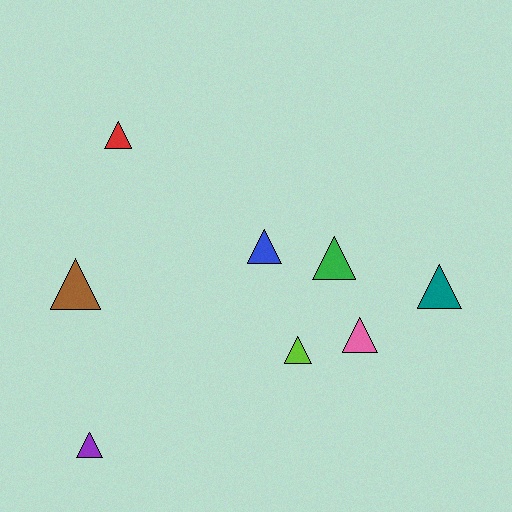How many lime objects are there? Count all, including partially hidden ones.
There is 1 lime object.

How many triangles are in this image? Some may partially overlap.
There are 8 triangles.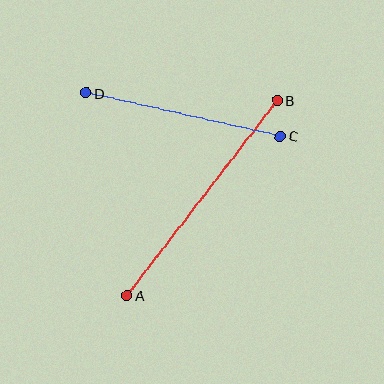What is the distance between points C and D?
The distance is approximately 199 pixels.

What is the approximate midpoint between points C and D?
The midpoint is at approximately (183, 115) pixels.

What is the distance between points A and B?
The distance is approximately 246 pixels.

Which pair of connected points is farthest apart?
Points A and B are farthest apart.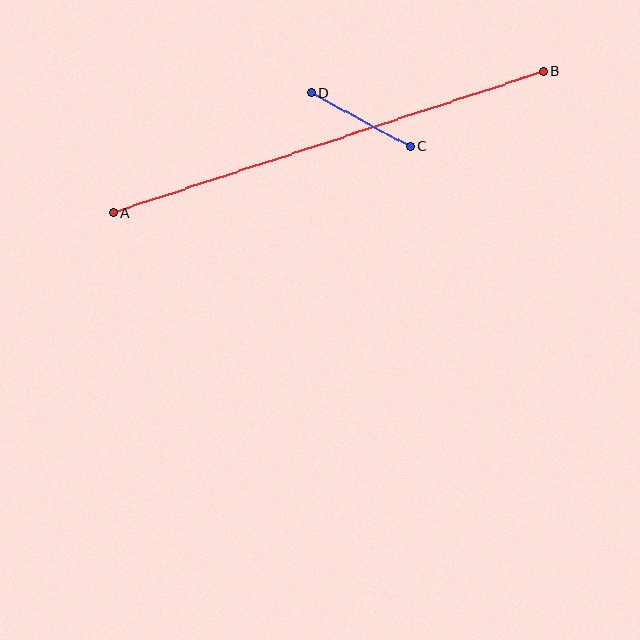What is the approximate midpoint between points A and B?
The midpoint is at approximately (328, 142) pixels.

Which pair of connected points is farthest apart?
Points A and B are farthest apart.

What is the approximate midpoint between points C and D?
The midpoint is at approximately (361, 120) pixels.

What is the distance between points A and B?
The distance is approximately 453 pixels.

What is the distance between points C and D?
The distance is approximately 112 pixels.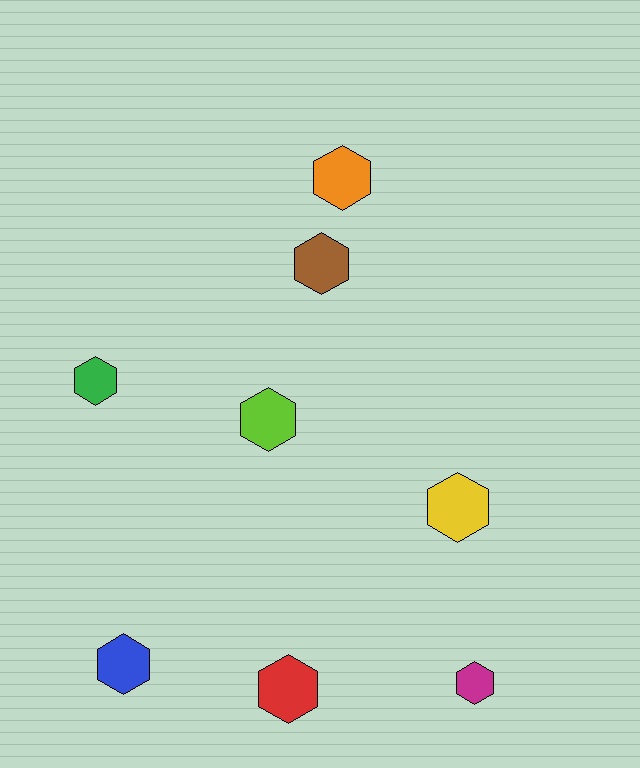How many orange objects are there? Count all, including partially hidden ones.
There is 1 orange object.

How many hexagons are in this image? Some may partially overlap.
There are 8 hexagons.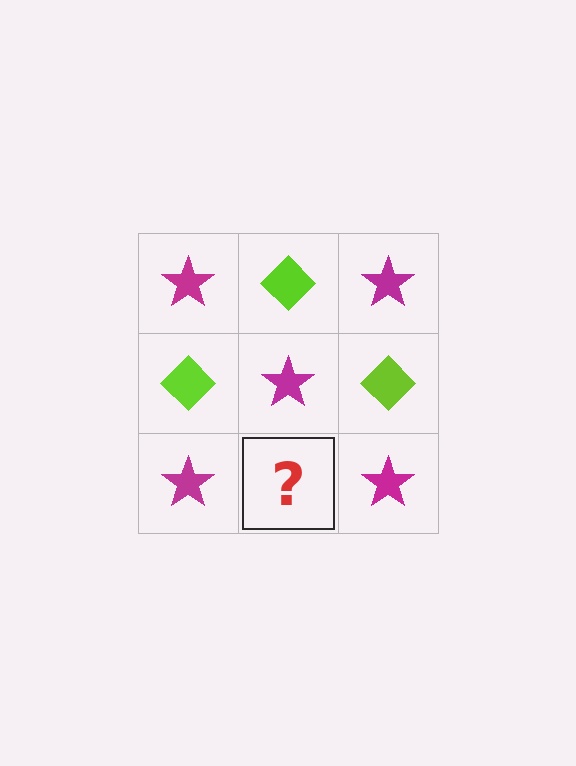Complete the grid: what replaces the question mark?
The question mark should be replaced with a lime diamond.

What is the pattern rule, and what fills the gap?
The rule is that it alternates magenta star and lime diamond in a checkerboard pattern. The gap should be filled with a lime diamond.